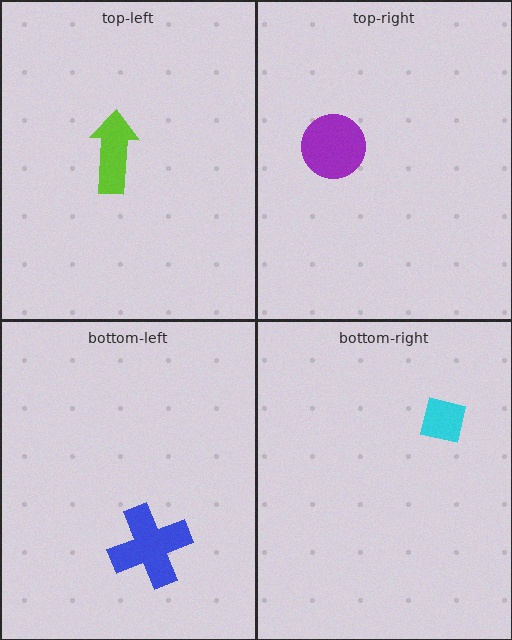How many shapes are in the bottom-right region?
1.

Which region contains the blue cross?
The bottom-left region.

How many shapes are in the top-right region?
1.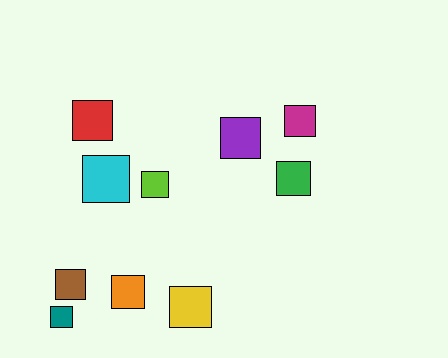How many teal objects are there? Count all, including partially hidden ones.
There is 1 teal object.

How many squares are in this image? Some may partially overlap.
There are 10 squares.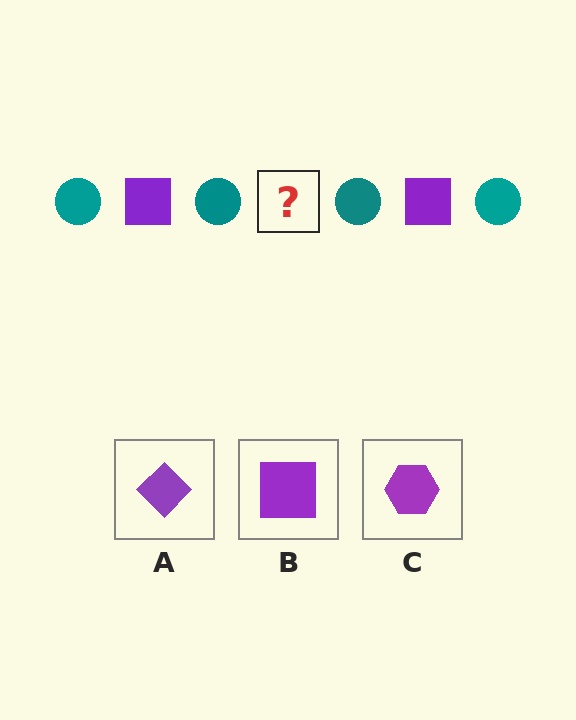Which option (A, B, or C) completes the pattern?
B.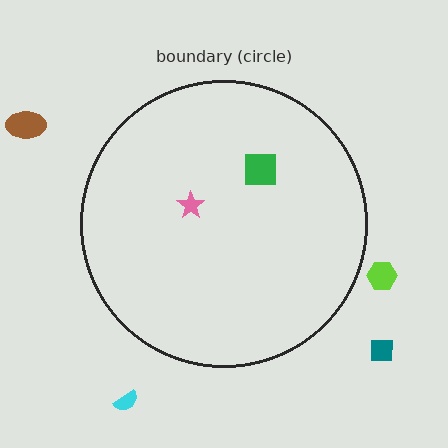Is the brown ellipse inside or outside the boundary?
Outside.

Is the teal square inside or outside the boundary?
Outside.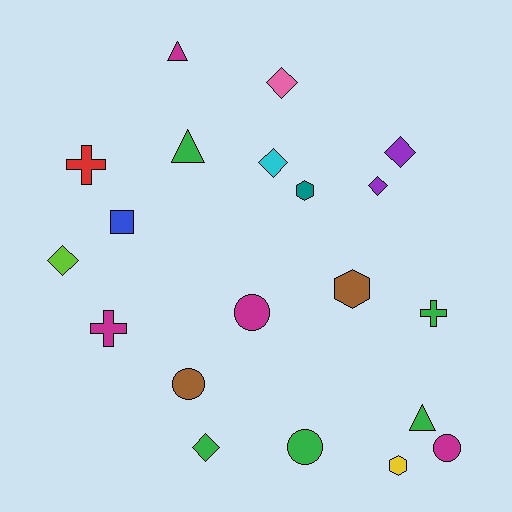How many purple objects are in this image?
There are 2 purple objects.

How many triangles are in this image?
There are 3 triangles.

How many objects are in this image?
There are 20 objects.